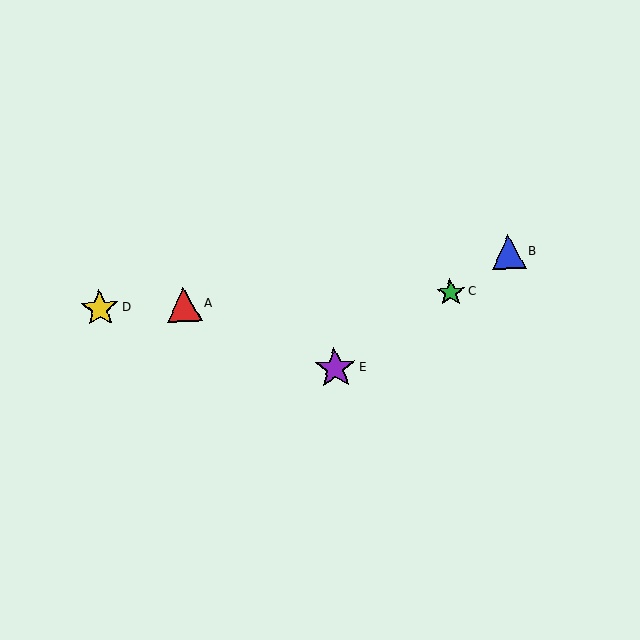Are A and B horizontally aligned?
No, A is at y≈305 and B is at y≈252.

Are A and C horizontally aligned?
Yes, both are at y≈305.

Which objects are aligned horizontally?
Objects A, C, D are aligned horizontally.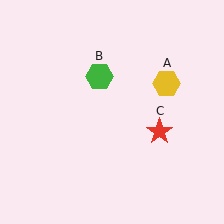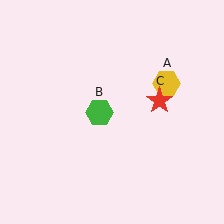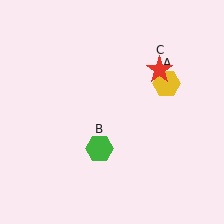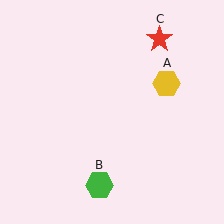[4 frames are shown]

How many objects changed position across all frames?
2 objects changed position: green hexagon (object B), red star (object C).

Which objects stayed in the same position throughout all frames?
Yellow hexagon (object A) remained stationary.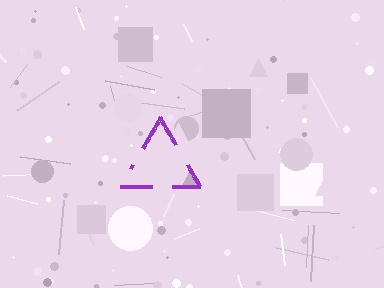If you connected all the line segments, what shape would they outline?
They would outline a triangle.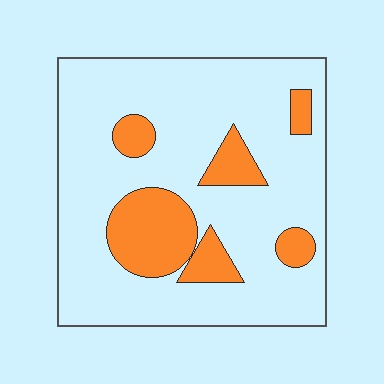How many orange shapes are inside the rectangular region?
6.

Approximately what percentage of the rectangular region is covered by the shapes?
Approximately 20%.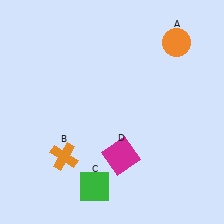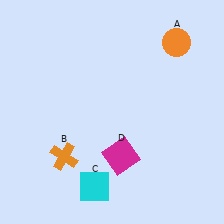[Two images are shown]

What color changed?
The square (C) changed from green in Image 1 to cyan in Image 2.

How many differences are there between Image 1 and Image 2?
There is 1 difference between the two images.